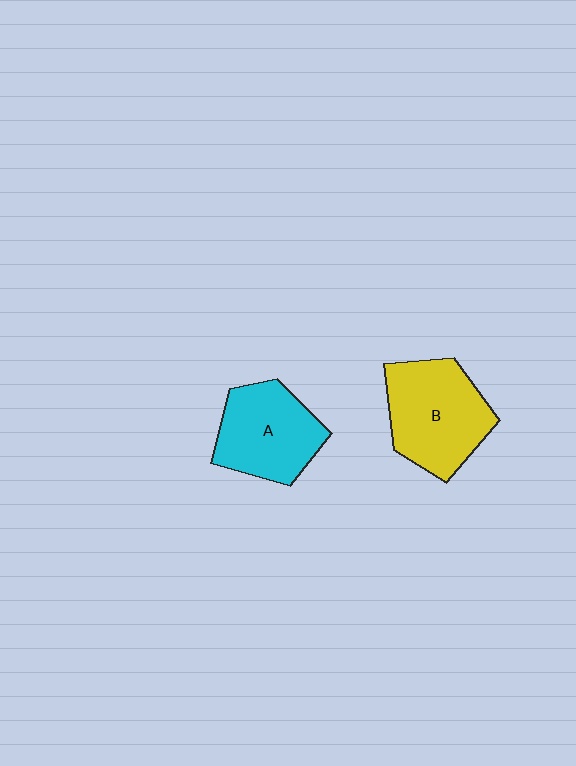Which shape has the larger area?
Shape B (yellow).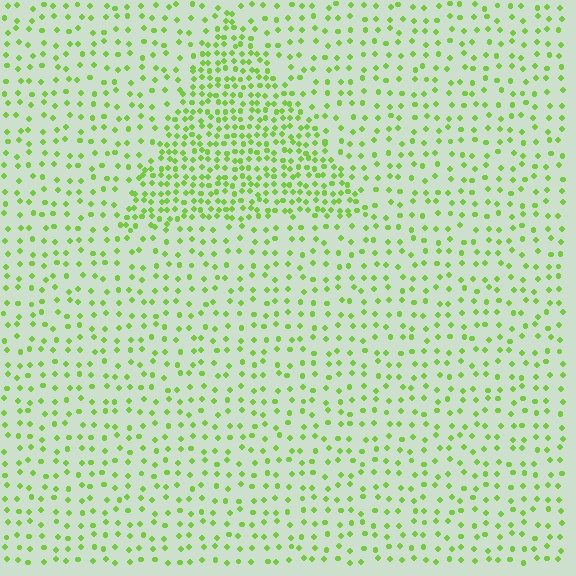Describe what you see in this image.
The image contains small lime elements arranged at two different densities. A triangle-shaped region is visible where the elements are more densely packed than the surrounding area.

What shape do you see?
I see a triangle.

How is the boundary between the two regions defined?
The boundary is defined by a change in element density (approximately 2.3x ratio). All elements are the same color, size, and shape.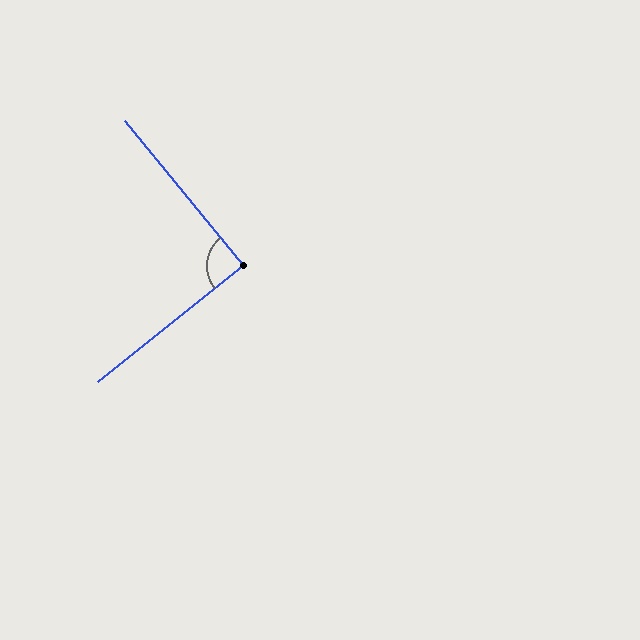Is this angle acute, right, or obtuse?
It is approximately a right angle.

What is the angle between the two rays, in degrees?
Approximately 89 degrees.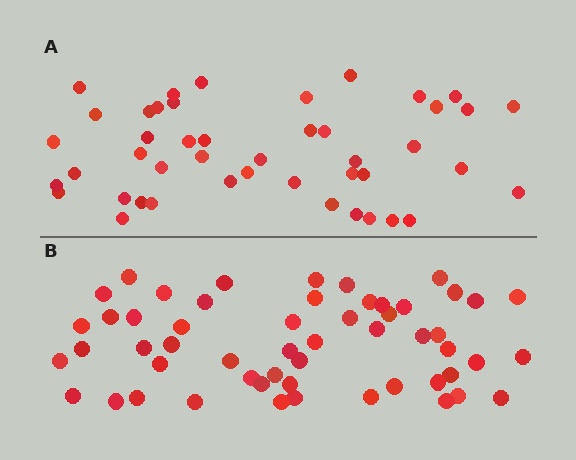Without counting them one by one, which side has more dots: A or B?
Region B (the bottom region) has more dots.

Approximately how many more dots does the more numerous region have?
Region B has roughly 8 or so more dots than region A.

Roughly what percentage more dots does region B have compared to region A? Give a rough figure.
About 20% more.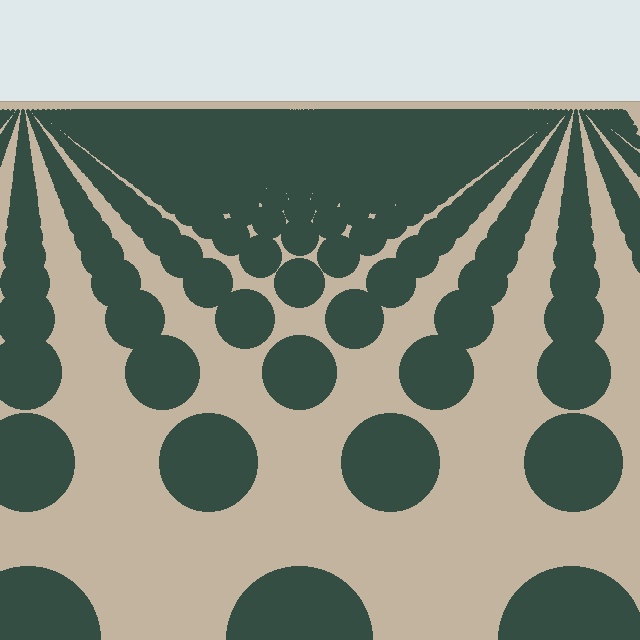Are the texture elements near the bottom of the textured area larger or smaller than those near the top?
Larger. Near the bottom, elements are closer to the viewer and appear at a bigger on-screen size.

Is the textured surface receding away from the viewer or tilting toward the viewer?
The surface is receding away from the viewer. Texture elements get smaller and denser toward the top.